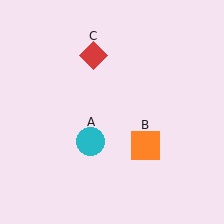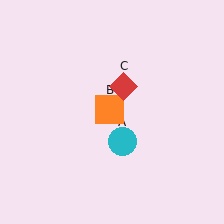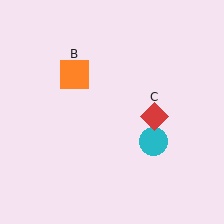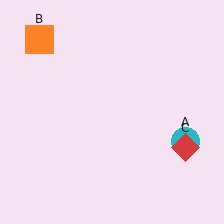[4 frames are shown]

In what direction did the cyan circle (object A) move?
The cyan circle (object A) moved right.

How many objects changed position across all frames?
3 objects changed position: cyan circle (object A), orange square (object B), red diamond (object C).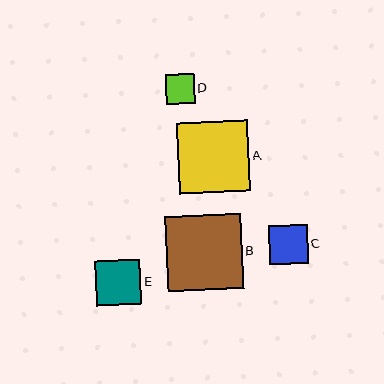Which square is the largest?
Square B is the largest with a size of approximately 76 pixels.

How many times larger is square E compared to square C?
Square E is approximately 1.2 times the size of square C.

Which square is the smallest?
Square D is the smallest with a size of approximately 29 pixels.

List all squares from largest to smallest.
From largest to smallest: B, A, E, C, D.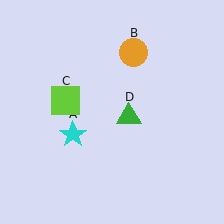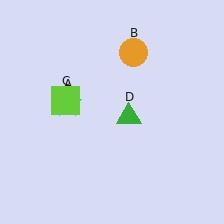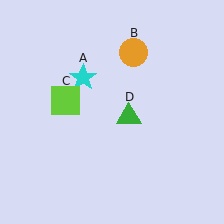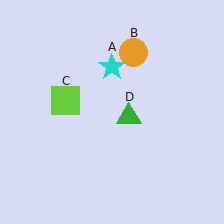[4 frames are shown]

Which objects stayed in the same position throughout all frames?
Orange circle (object B) and lime square (object C) and green triangle (object D) remained stationary.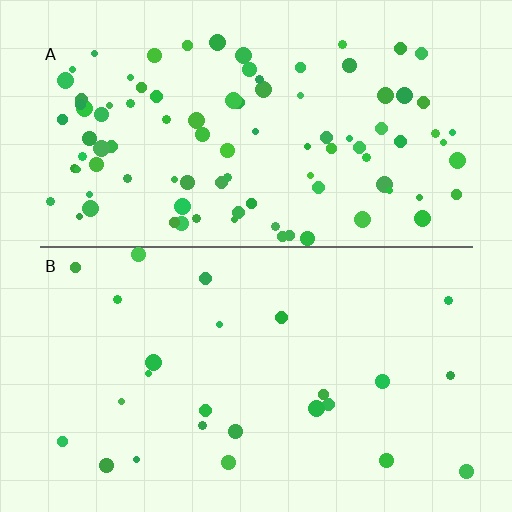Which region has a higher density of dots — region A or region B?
A (the top).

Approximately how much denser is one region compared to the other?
Approximately 3.8× — region A over region B.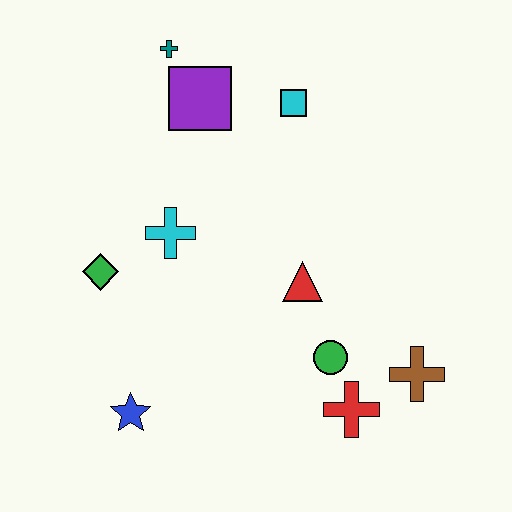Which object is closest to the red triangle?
The green circle is closest to the red triangle.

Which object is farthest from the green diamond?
The brown cross is farthest from the green diamond.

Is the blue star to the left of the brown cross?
Yes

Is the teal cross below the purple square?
No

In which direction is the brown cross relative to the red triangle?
The brown cross is to the right of the red triangle.